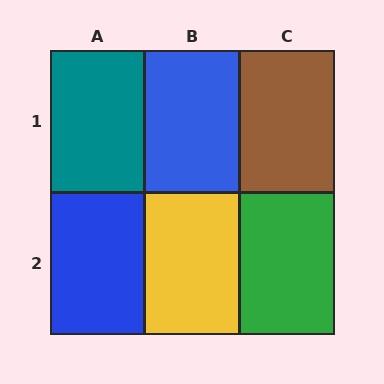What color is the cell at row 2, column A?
Blue.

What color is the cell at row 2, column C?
Green.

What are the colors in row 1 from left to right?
Teal, blue, brown.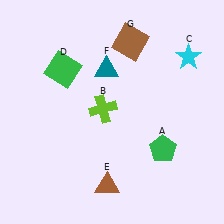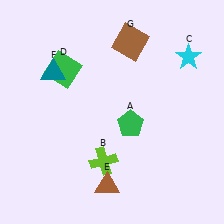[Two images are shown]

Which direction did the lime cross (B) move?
The lime cross (B) moved down.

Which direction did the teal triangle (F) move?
The teal triangle (F) moved left.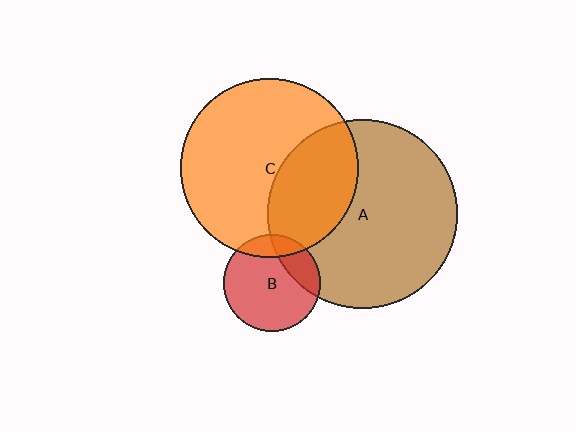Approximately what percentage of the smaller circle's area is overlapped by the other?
Approximately 35%.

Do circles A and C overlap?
Yes.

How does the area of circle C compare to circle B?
Approximately 3.4 times.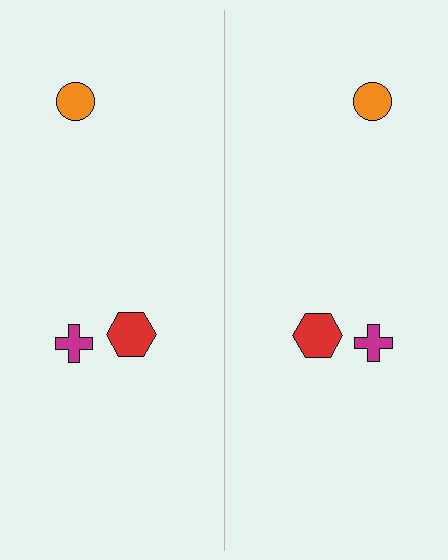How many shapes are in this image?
There are 6 shapes in this image.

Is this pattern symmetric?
Yes, this pattern has bilateral (reflection) symmetry.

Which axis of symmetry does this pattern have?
The pattern has a vertical axis of symmetry running through the center of the image.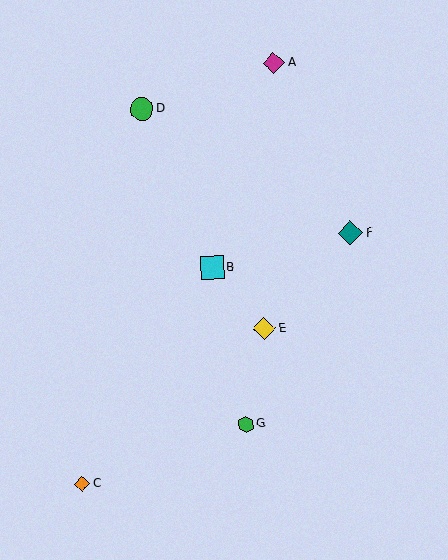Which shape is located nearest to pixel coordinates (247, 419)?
The green hexagon (labeled G) at (246, 424) is nearest to that location.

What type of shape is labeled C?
Shape C is an orange diamond.